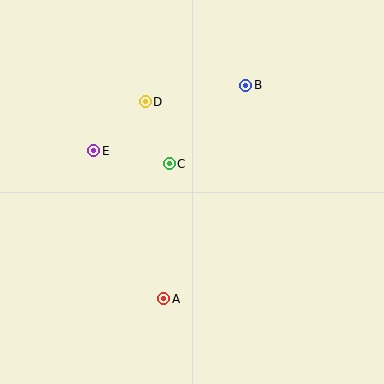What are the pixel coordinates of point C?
Point C is at (169, 164).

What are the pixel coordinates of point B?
Point B is at (246, 85).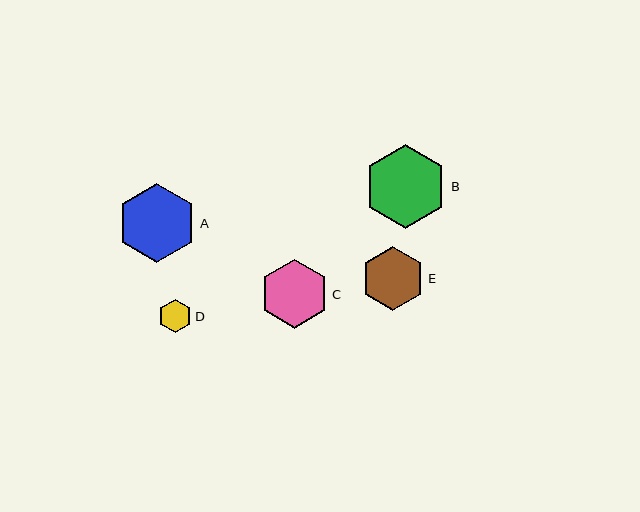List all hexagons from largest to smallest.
From largest to smallest: B, A, C, E, D.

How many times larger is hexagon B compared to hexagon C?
Hexagon B is approximately 1.2 times the size of hexagon C.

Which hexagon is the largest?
Hexagon B is the largest with a size of approximately 84 pixels.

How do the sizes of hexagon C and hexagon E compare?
Hexagon C and hexagon E are approximately the same size.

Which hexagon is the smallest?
Hexagon D is the smallest with a size of approximately 34 pixels.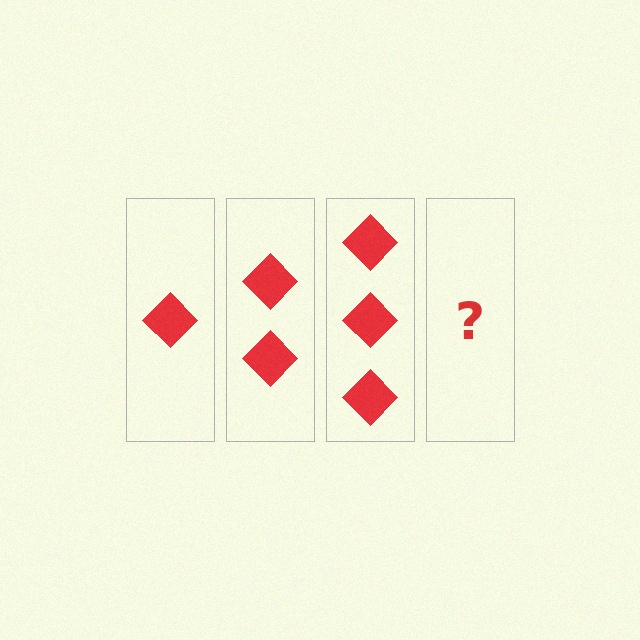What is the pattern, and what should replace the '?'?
The pattern is that each step adds one more diamond. The '?' should be 4 diamonds.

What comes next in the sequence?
The next element should be 4 diamonds.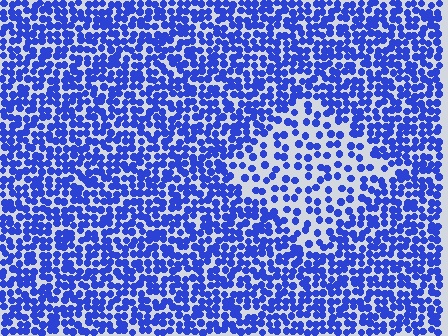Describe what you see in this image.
The image contains small blue elements arranged at two different densities. A diamond-shaped region is visible where the elements are less densely packed than the surrounding area.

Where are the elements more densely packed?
The elements are more densely packed outside the diamond boundary.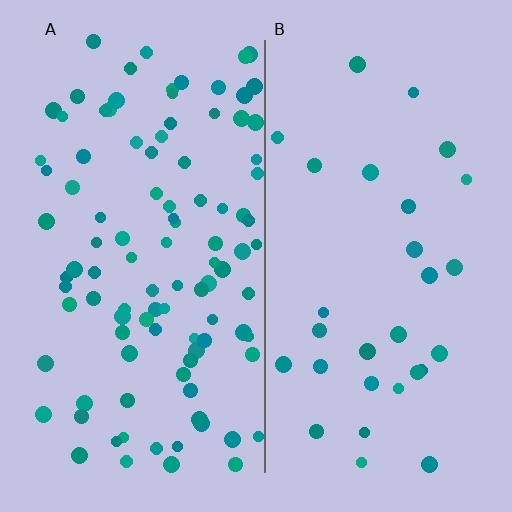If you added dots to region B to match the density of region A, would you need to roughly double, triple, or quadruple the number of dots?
Approximately triple.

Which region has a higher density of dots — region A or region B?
A (the left).